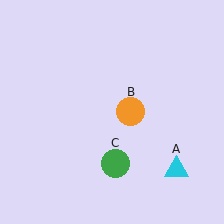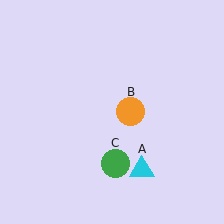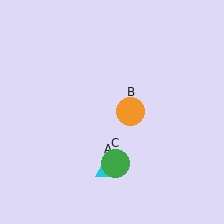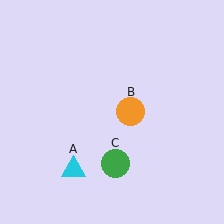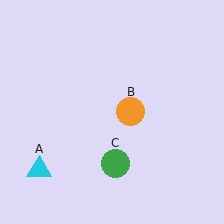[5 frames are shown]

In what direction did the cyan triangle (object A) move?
The cyan triangle (object A) moved left.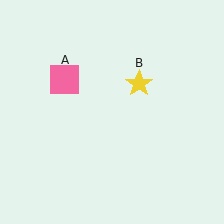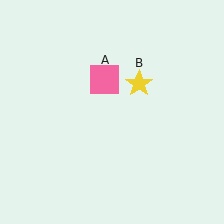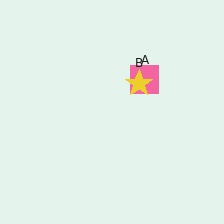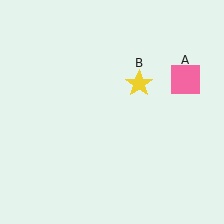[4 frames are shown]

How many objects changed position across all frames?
1 object changed position: pink square (object A).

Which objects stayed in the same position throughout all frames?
Yellow star (object B) remained stationary.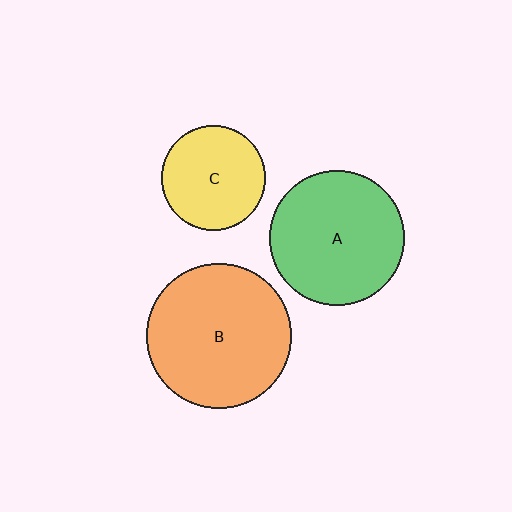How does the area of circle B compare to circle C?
Approximately 1.9 times.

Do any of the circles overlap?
No, none of the circles overlap.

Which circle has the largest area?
Circle B (orange).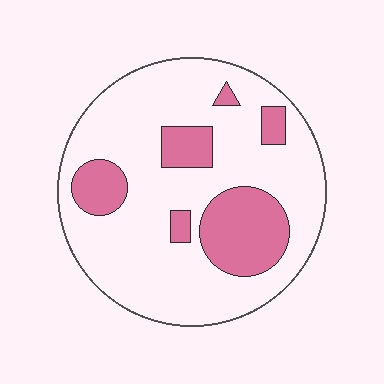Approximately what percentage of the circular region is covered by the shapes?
Approximately 25%.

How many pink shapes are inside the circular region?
6.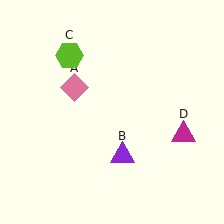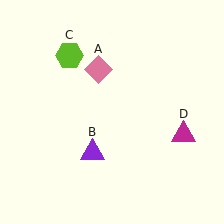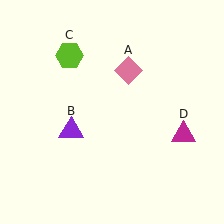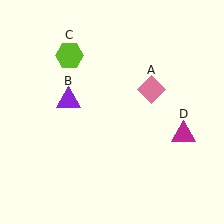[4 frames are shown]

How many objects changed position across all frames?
2 objects changed position: pink diamond (object A), purple triangle (object B).